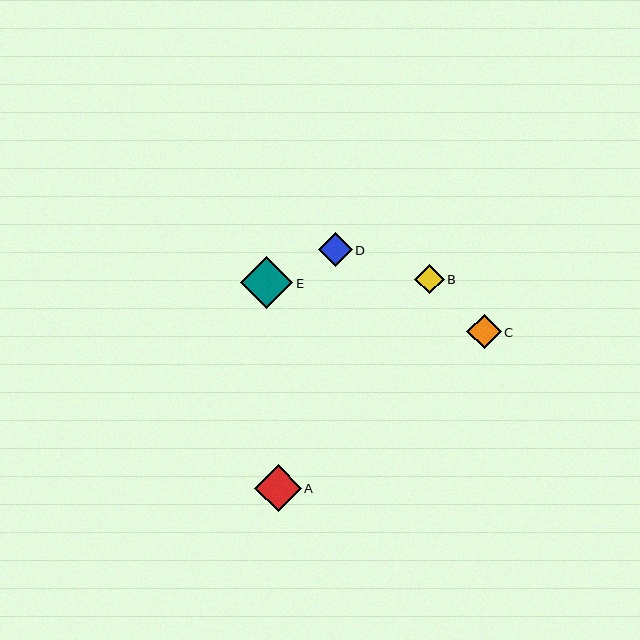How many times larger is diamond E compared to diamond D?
Diamond E is approximately 1.5 times the size of diamond D.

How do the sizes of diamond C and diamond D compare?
Diamond C and diamond D are approximately the same size.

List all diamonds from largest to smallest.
From largest to smallest: E, A, C, D, B.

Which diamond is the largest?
Diamond E is the largest with a size of approximately 53 pixels.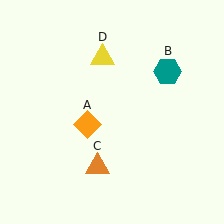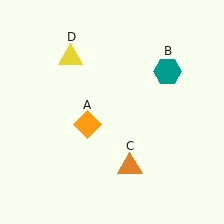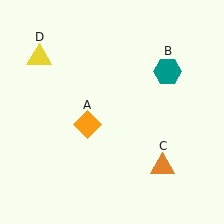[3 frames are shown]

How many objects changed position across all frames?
2 objects changed position: orange triangle (object C), yellow triangle (object D).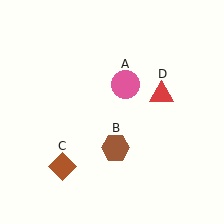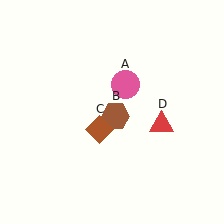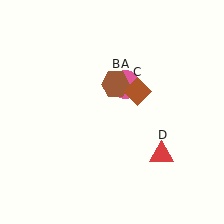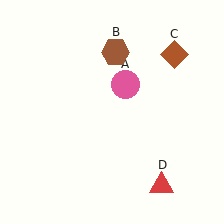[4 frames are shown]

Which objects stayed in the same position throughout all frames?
Pink circle (object A) remained stationary.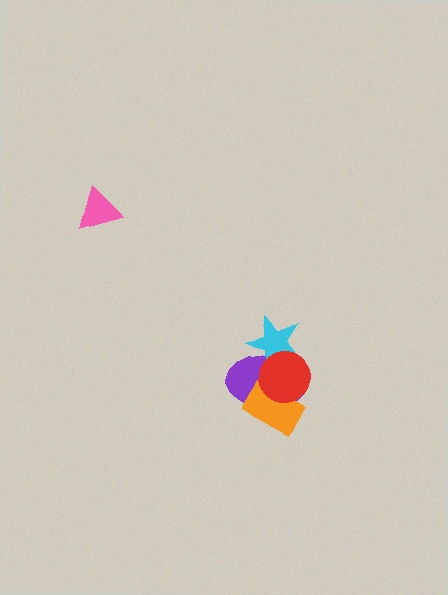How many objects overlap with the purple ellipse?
3 objects overlap with the purple ellipse.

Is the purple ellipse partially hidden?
Yes, it is partially covered by another shape.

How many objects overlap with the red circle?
3 objects overlap with the red circle.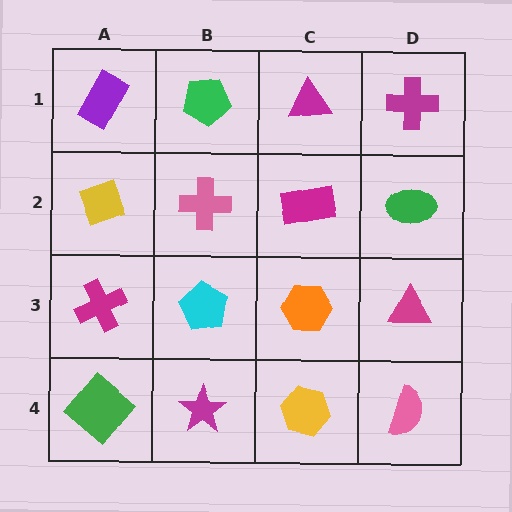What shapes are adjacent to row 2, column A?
A purple rectangle (row 1, column A), a magenta cross (row 3, column A), a pink cross (row 2, column B).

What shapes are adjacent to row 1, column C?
A magenta rectangle (row 2, column C), a green pentagon (row 1, column B), a magenta cross (row 1, column D).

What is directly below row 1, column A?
A yellow diamond.